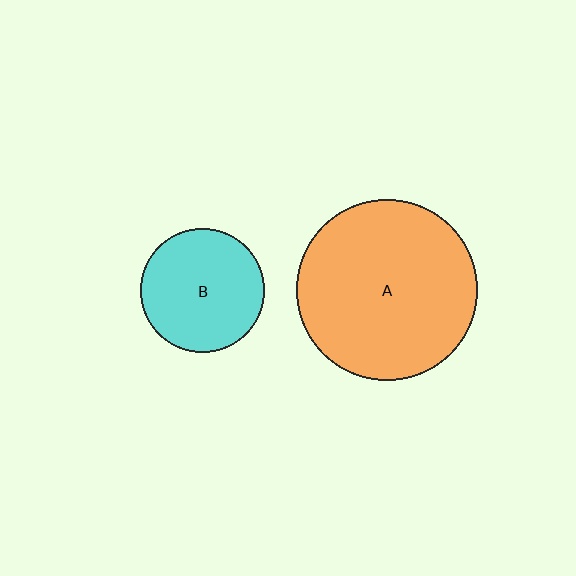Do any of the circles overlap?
No, none of the circles overlap.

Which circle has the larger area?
Circle A (orange).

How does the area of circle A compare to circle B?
Approximately 2.1 times.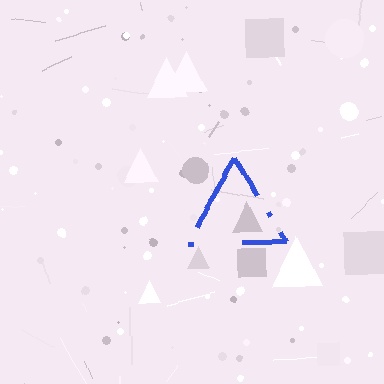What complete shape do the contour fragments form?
The contour fragments form a triangle.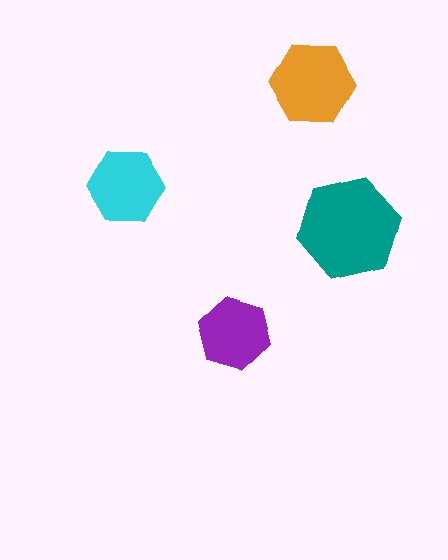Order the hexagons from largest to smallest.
the teal one, the orange one, the cyan one, the purple one.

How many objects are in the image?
There are 4 objects in the image.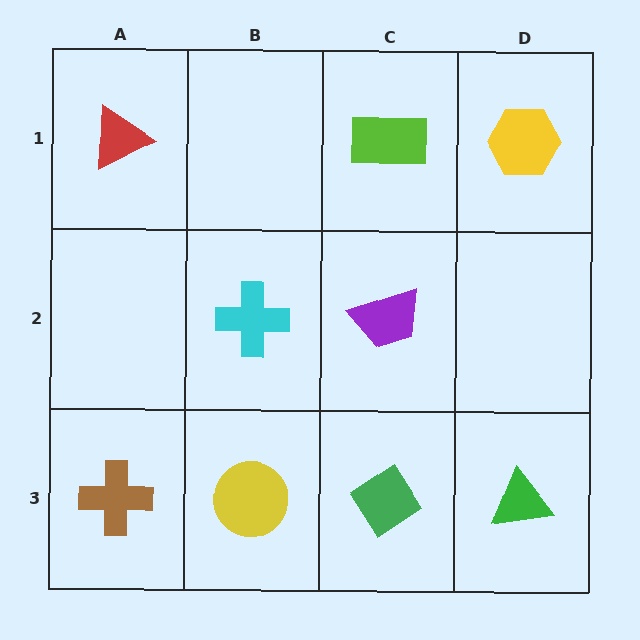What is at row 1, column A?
A red triangle.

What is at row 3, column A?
A brown cross.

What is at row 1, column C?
A lime rectangle.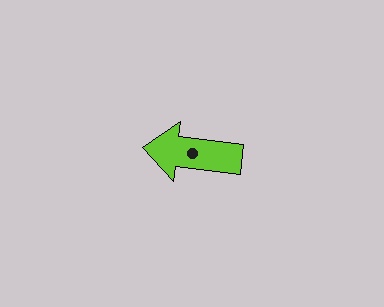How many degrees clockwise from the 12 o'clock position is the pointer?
Approximately 277 degrees.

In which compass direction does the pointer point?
West.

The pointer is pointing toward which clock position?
Roughly 9 o'clock.